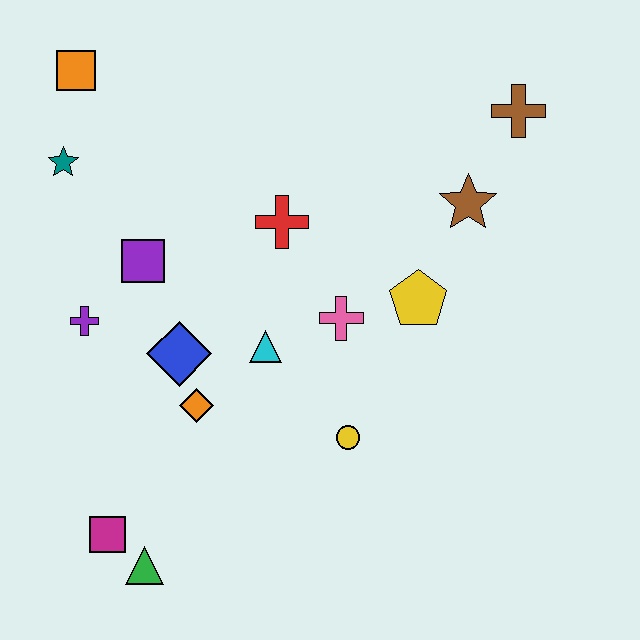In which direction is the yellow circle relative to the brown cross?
The yellow circle is below the brown cross.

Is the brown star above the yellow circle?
Yes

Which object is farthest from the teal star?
The brown cross is farthest from the teal star.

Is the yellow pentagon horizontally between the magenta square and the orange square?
No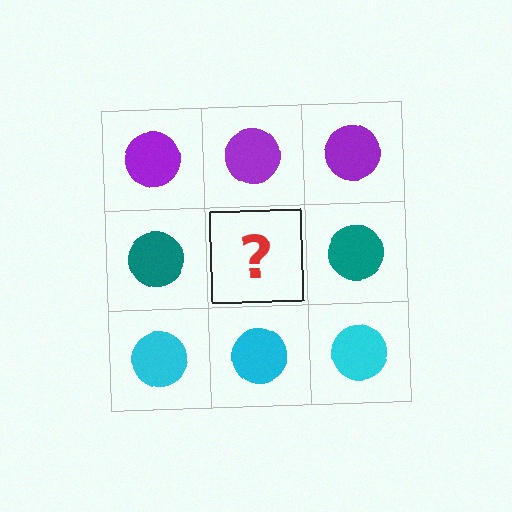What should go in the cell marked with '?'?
The missing cell should contain a teal circle.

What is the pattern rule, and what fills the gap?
The rule is that each row has a consistent color. The gap should be filled with a teal circle.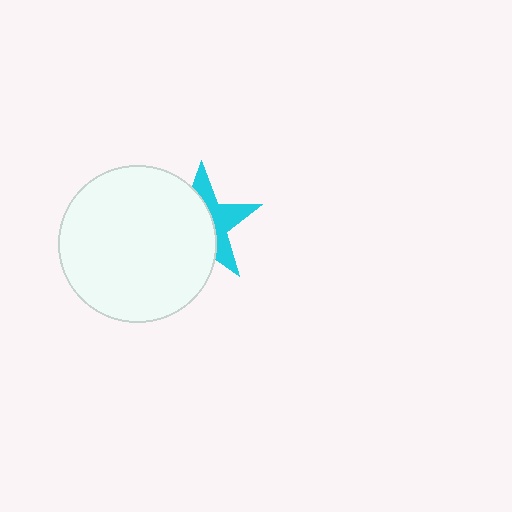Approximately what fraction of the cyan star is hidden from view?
Roughly 59% of the cyan star is hidden behind the white circle.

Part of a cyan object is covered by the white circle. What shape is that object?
It is a star.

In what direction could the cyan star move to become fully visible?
The cyan star could move right. That would shift it out from behind the white circle entirely.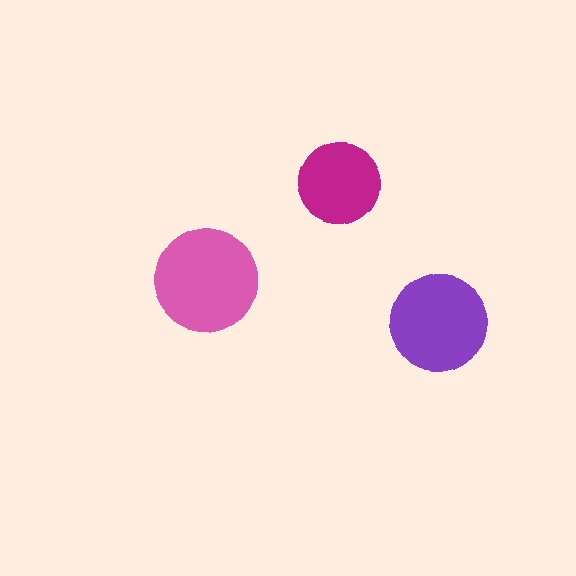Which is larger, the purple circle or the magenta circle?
The purple one.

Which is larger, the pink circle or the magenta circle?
The pink one.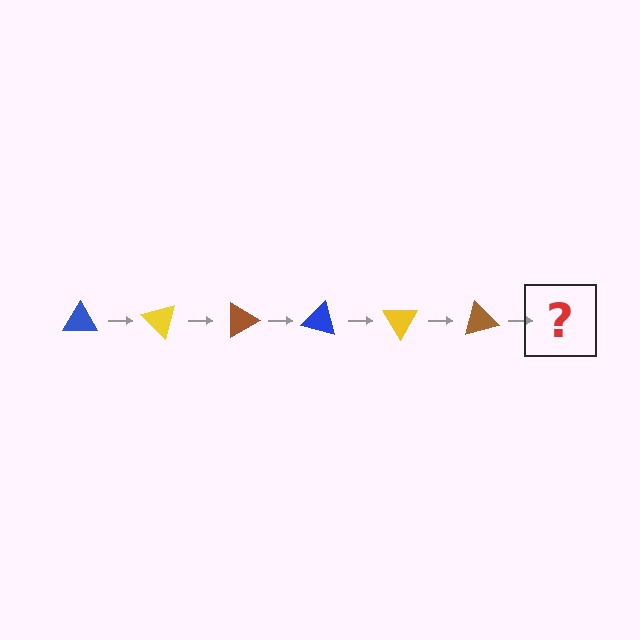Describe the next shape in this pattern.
It should be a blue triangle, rotated 270 degrees from the start.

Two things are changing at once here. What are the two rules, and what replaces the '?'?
The two rules are that it rotates 45 degrees each step and the color cycles through blue, yellow, and brown. The '?' should be a blue triangle, rotated 270 degrees from the start.